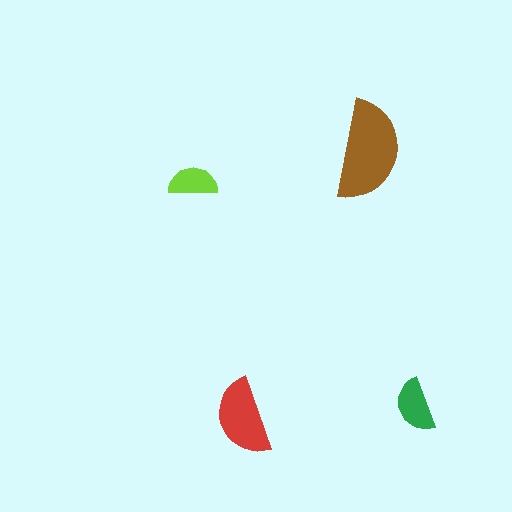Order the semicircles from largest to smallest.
the brown one, the red one, the green one, the lime one.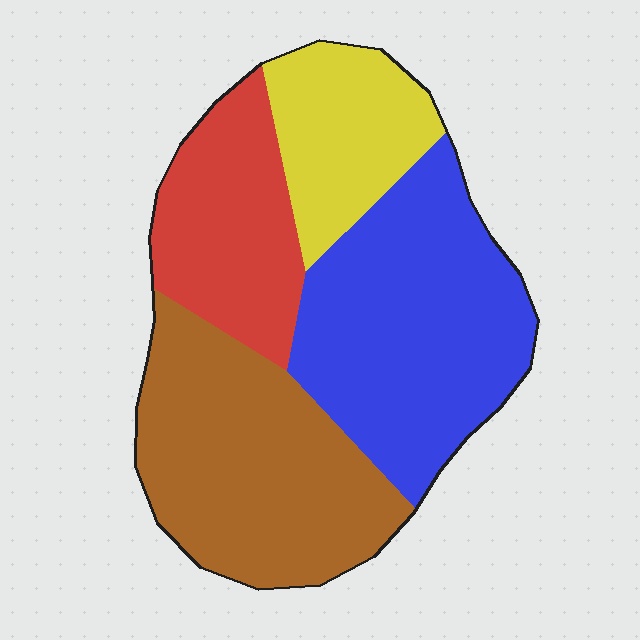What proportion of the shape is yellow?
Yellow takes up about one sixth (1/6) of the shape.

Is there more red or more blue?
Blue.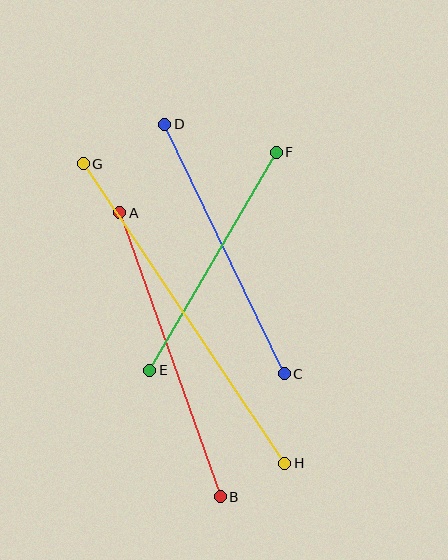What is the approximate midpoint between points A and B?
The midpoint is at approximately (170, 355) pixels.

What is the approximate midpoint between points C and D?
The midpoint is at approximately (224, 249) pixels.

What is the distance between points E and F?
The distance is approximately 252 pixels.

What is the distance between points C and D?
The distance is approximately 277 pixels.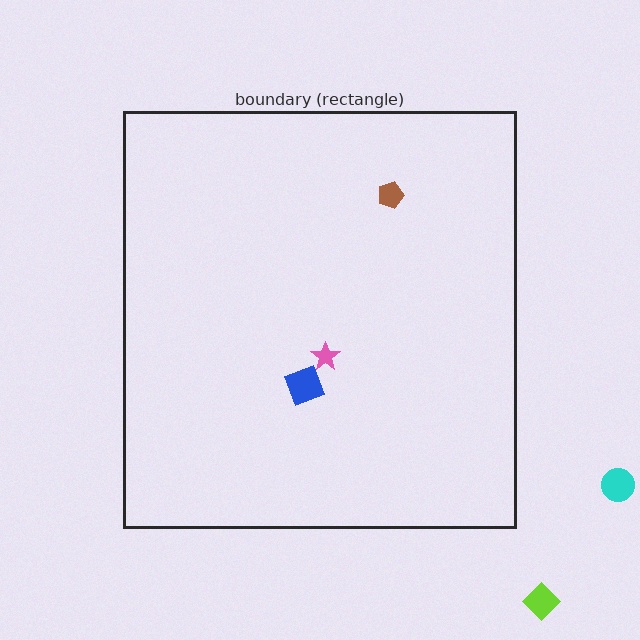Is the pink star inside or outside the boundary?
Inside.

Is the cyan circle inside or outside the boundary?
Outside.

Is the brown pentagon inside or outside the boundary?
Inside.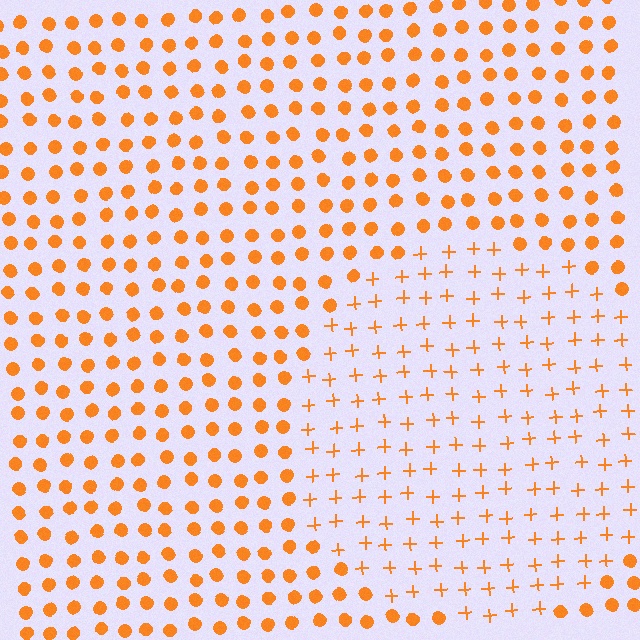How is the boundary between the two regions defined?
The boundary is defined by a change in element shape: plus signs inside vs. circles outside. All elements share the same color and spacing.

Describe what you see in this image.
The image is filled with small orange elements arranged in a uniform grid. A circle-shaped region contains plus signs, while the surrounding area contains circles. The boundary is defined purely by the change in element shape.